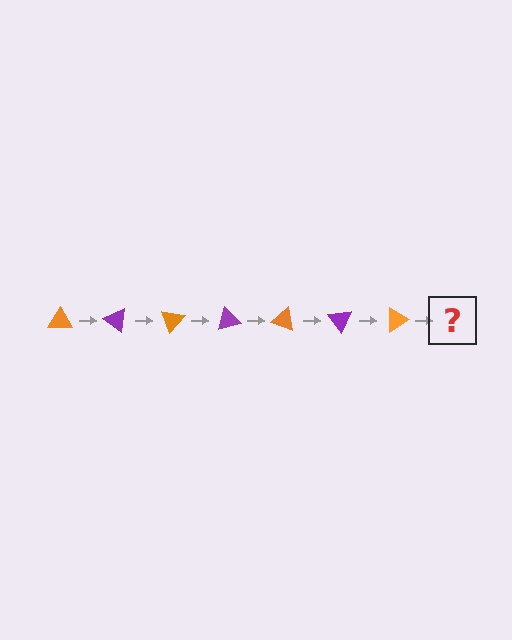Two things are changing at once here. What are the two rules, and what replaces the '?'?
The two rules are that it rotates 35 degrees each step and the color cycles through orange and purple. The '?' should be a purple triangle, rotated 245 degrees from the start.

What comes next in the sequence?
The next element should be a purple triangle, rotated 245 degrees from the start.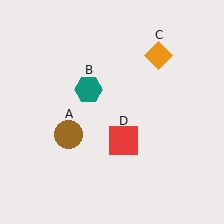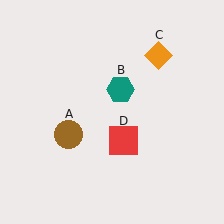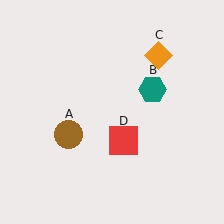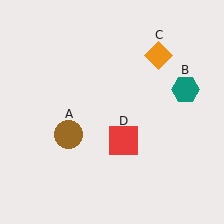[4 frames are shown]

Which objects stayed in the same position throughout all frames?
Brown circle (object A) and orange diamond (object C) and red square (object D) remained stationary.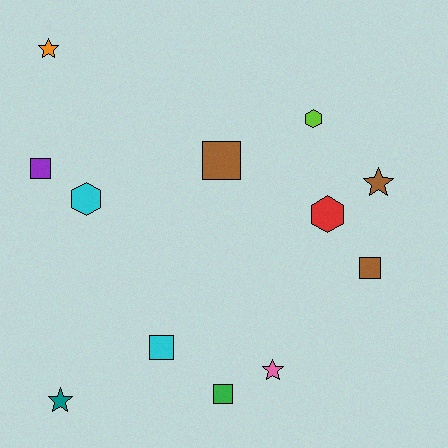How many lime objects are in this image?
There is 1 lime object.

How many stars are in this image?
There are 4 stars.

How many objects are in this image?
There are 12 objects.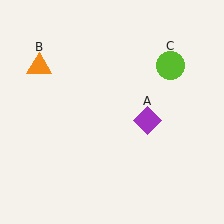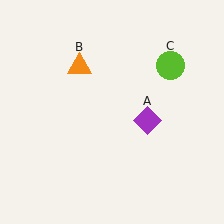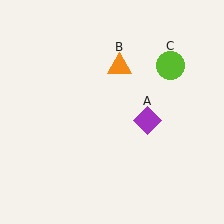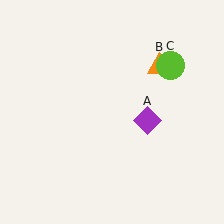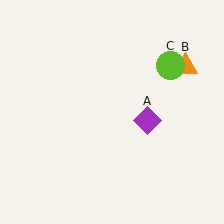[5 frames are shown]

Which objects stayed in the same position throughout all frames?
Purple diamond (object A) and lime circle (object C) remained stationary.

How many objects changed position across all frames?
1 object changed position: orange triangle (object B).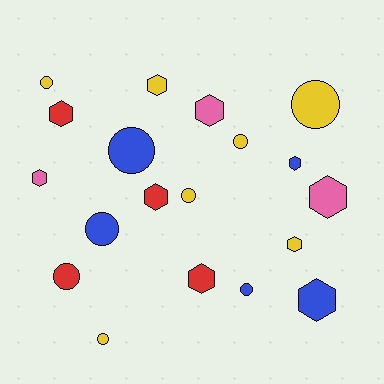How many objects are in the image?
There are 19 objects.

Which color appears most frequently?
Yellow, with 7 objects.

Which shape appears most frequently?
Hexagon, with 10 objects.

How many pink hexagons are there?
There are 3 pink hexagons.